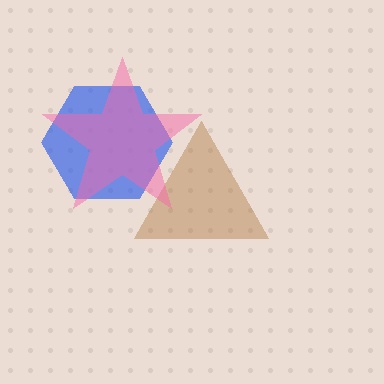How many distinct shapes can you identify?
There are 3 distinct shapes: a brown triangle, a blue hexagon, a pink star.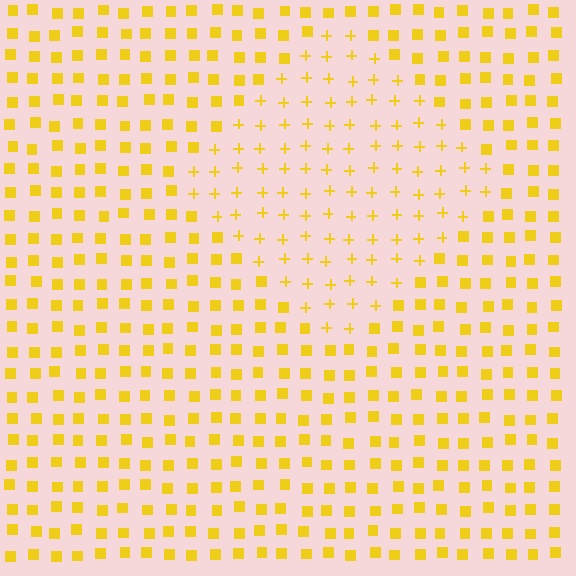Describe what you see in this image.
The image is filled with small yellow elements arranged in a uniform grid. A diamond-shaped region contains plus signs, while the surrounding area contains squares. The boundary is defined purely by the change in element shape.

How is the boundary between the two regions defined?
The boundary is defined by a change in element shape: plus signs inside vs. squares outside. All elements share the same color and spacing.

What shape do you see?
I see a diamond.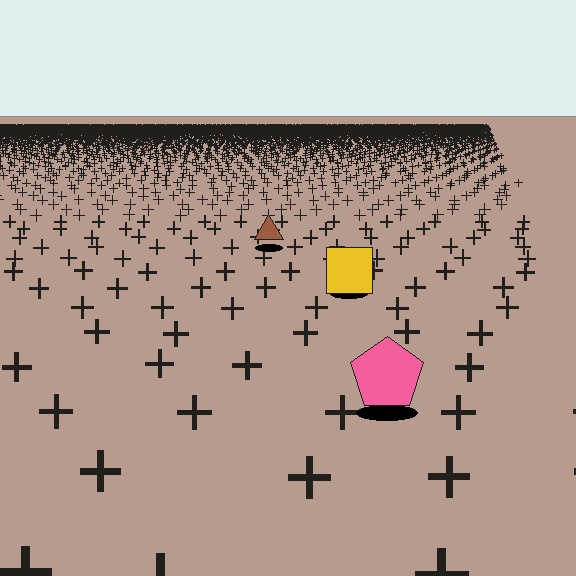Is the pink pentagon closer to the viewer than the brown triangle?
Yes. The pink pentagon is closer — you can tell from the texture gradient: the ground texture is coarser near it.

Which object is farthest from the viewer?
The brown triangle is farthest from the viewer. It appears smaller and the ground texture around it is denser.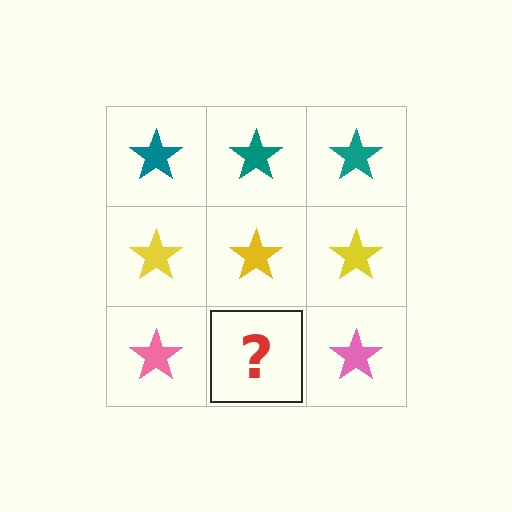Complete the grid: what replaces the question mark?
The question mark should be replaced with a pink star.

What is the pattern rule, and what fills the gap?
The rule is that each row has a consistent color. The gap should be filled with a pink star.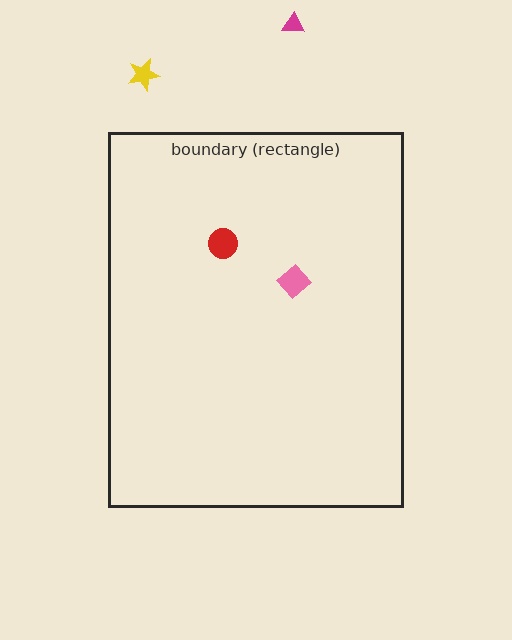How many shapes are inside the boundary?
2 inside, 2 outside.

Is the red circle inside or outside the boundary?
Inside.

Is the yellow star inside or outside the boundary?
Outside.